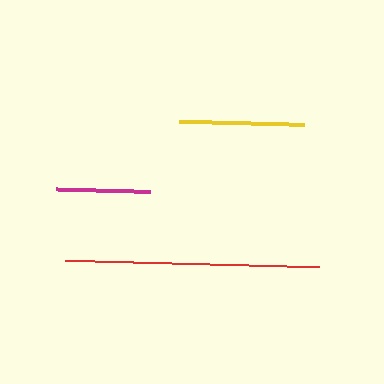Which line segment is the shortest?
The magenta line is the shortest at approximately 94 pixels.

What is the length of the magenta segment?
The magenta segment is approximately 94 pixels long.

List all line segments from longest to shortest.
From longest to shortest: red, yellow, magenta.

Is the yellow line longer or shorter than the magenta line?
The yellow line is longer than the magenta line.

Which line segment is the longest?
The red line is the longest at approximately 254 pixels.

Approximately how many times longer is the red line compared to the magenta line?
The red line is approximately 2.7 times the length of the magenta line.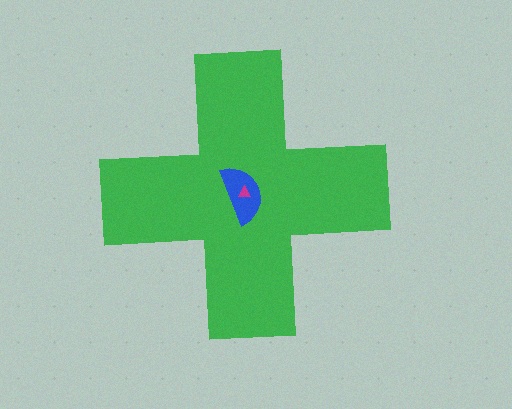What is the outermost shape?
The green cross.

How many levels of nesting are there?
3.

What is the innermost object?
The magenta triangle.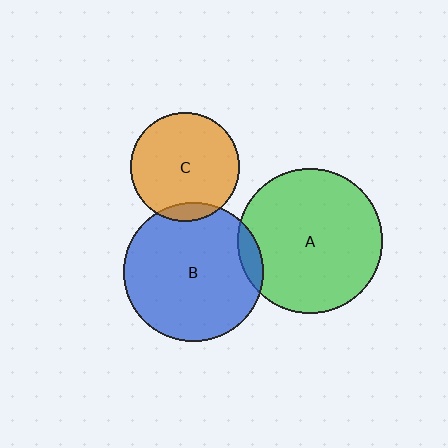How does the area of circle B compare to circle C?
Approximately 1.6 times.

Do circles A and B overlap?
Yes.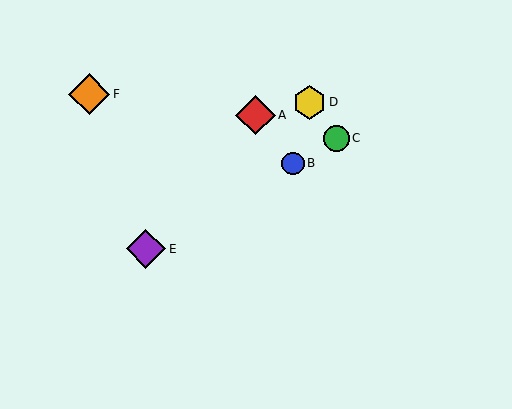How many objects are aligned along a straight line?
3 objects (B, C, E) are aligned along a straight line.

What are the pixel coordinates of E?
Object E is at (146, 249).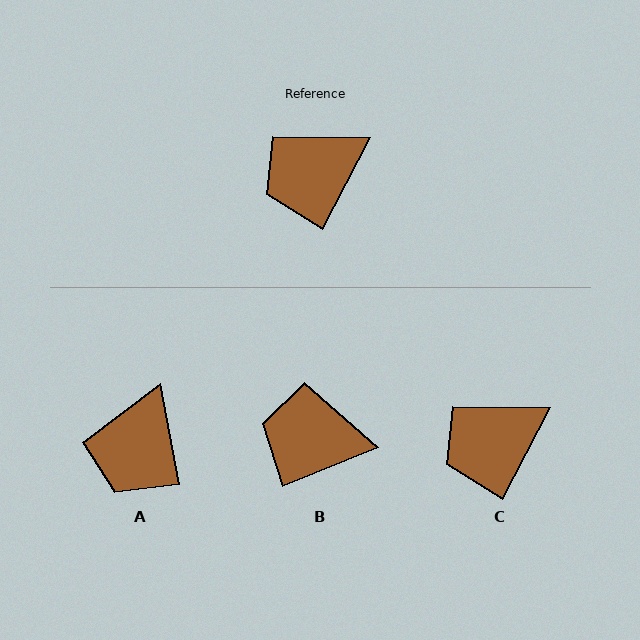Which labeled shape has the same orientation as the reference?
C.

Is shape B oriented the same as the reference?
No, it is off by about 41 degrees.